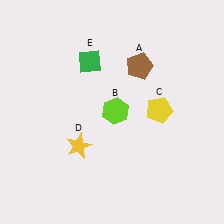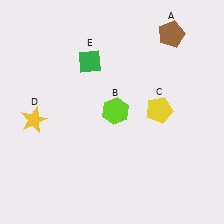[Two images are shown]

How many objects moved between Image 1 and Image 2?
2 objects moved between the two images.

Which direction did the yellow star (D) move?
The yellow star (D) moved left.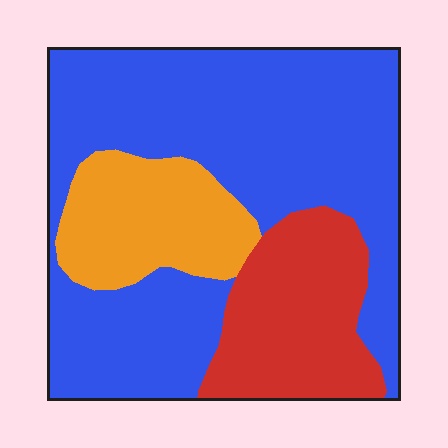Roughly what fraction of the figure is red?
Red takes up about one fifth (1/5) of the figure.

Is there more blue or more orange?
Blue.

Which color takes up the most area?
Blue, at roughly 60%.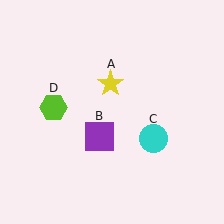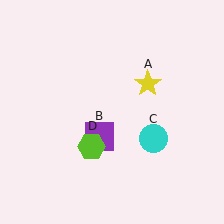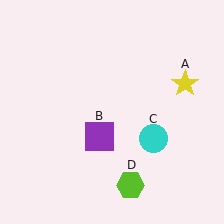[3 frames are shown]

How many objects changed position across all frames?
2 objects changed position: yellow star (object A), lime hexagon (object D).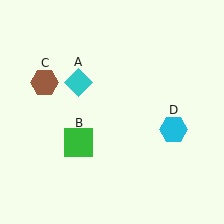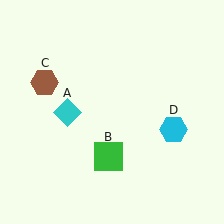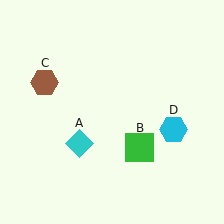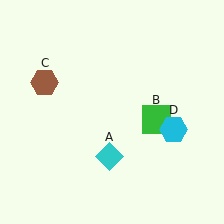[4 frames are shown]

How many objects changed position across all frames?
2 objects changed position: cyan diamond (object A), green square (object B).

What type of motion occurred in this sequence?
The cyan diamond (object A), green square (object B) rotated counterclockwise around the center of the scene.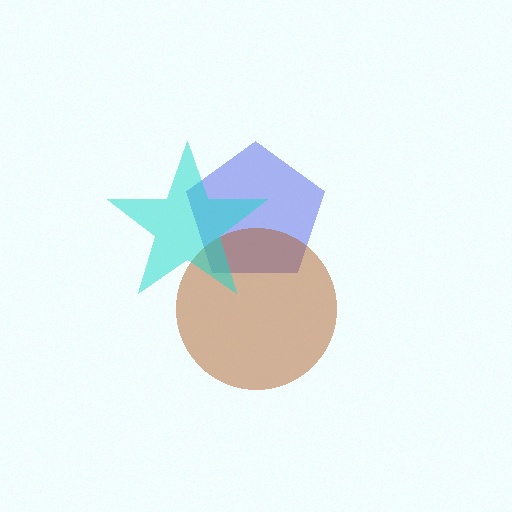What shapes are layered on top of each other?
The layered shapes are: a blue pentagon, a brown circle, a cyan star.